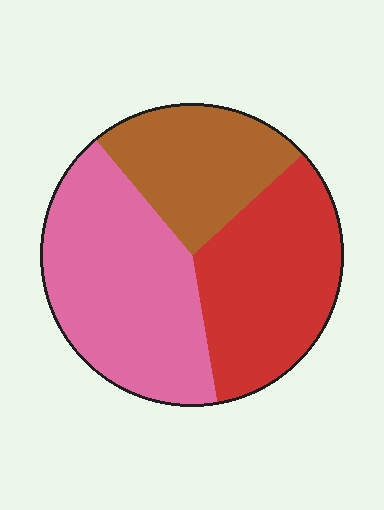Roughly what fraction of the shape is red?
Red covers about 35% of the shape.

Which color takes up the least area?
Brown, at roughly 25%.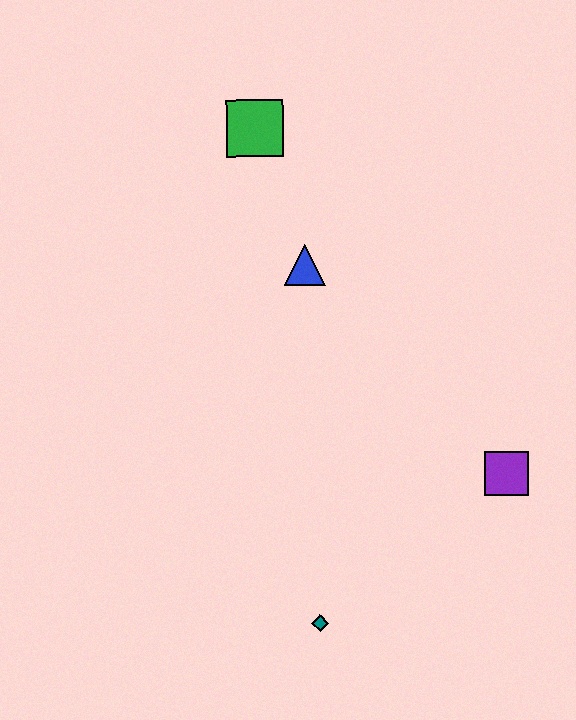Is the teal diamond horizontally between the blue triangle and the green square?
No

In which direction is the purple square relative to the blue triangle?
The purple square is below the blue triangle.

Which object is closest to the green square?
The blue triangle is closest to the green square.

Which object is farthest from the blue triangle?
The teal diamond is farthest from the blue triangle.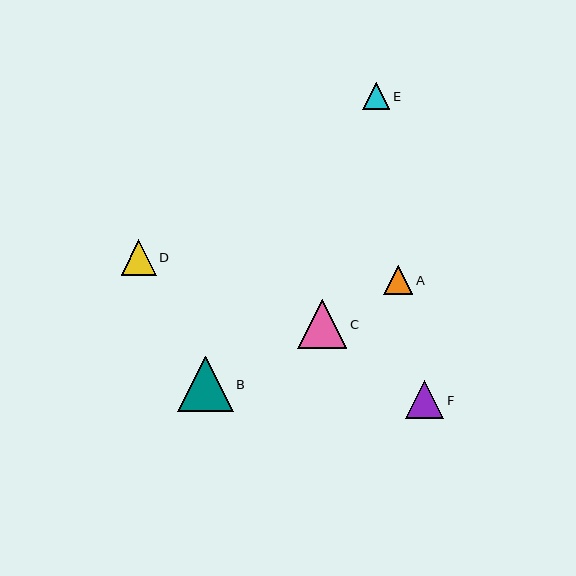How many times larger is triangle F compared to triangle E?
Triangle F is approximately 1.4 times the size of triangle E.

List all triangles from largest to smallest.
From largest to smallest: B, C, F, D, A, E.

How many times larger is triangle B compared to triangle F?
Triangle B is approximately 1.4 times the size of triangle F.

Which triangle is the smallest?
Triangle E is the smallest with a size of approximately 27 pixels.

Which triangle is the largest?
Triangle B is the largest with a size of approximately 55 pixels.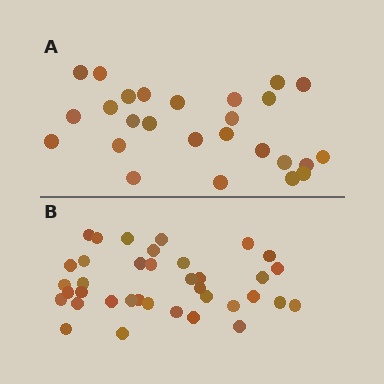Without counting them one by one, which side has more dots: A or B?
Region B (the bottom region) has more dots.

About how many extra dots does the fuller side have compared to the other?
Region B has roughly 12 or so more dots than region A.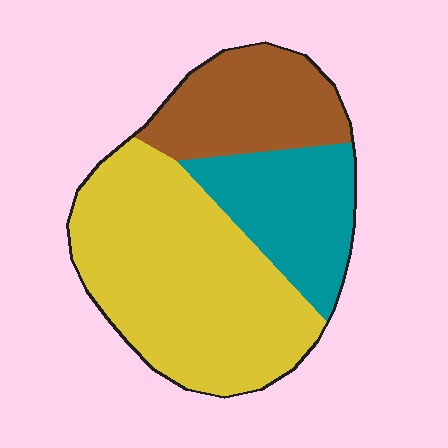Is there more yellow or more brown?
Yellow.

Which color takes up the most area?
Yellow, at roughly 55%.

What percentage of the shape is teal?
Teal takes up about one quarter (1/4) of the shape.